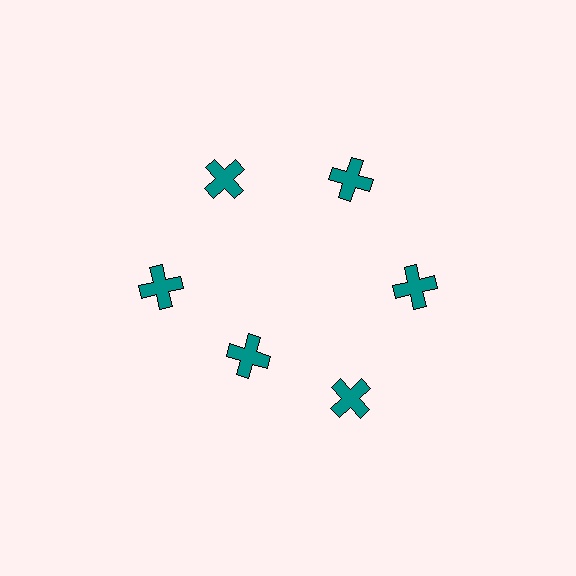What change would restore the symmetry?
The symmetry would be restored by moving it outward, back onto the ring so that all 6 crosses sit at equal angles and equal distance from the center.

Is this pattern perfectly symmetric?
No. The 6 teal crosses are arranged in a ring, but one element near the 7 o'clock position is pulled inward toward the center, breaking the 6-fold rotational symmetry.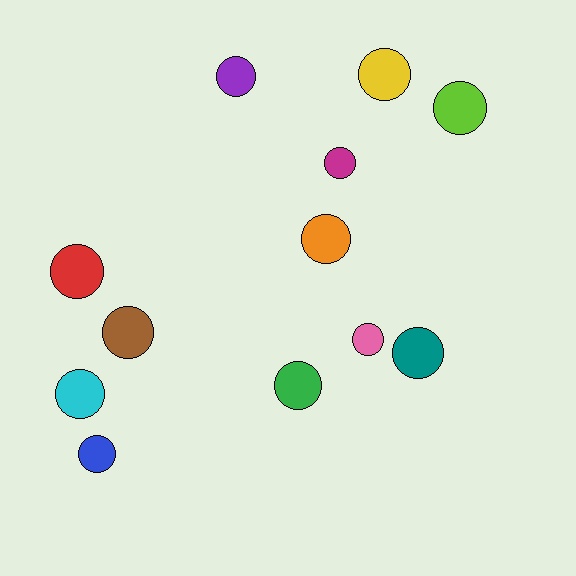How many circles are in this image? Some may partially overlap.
There are 12 circles.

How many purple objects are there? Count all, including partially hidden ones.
There is 1 purple object.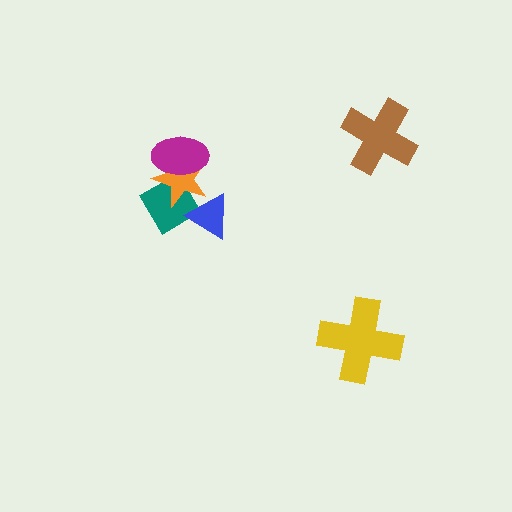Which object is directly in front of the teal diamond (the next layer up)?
The orange star is directly in front of the teal diamond.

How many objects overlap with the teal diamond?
3 objects overlap with the teal diamond.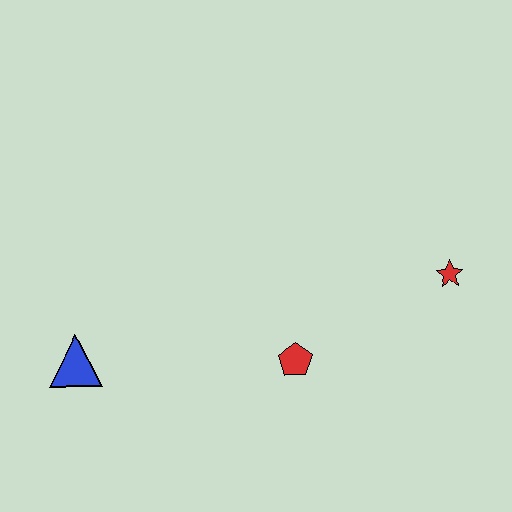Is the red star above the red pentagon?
Yes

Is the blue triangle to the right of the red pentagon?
No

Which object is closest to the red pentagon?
The red star is closest to the red pentagon.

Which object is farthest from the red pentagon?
The blue triangle is farthest from the red pentagon.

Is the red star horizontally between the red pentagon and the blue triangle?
No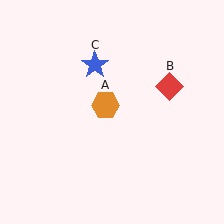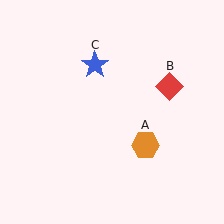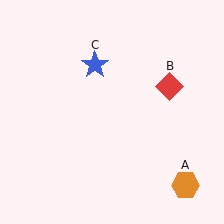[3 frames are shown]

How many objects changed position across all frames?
1 object changed position: orange hexagon (object A).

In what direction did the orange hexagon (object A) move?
The orange hexagon (object A) moved down and to the right.